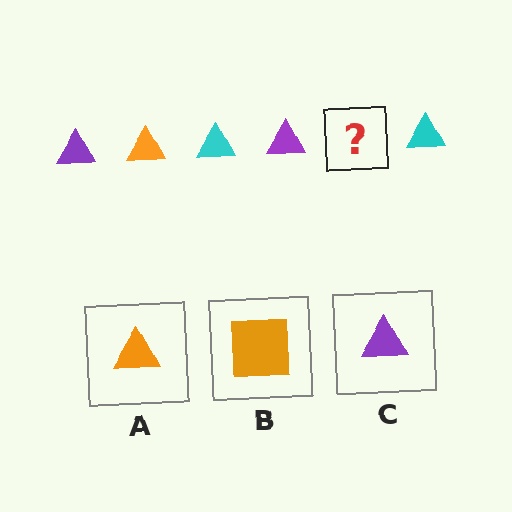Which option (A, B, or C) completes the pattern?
A.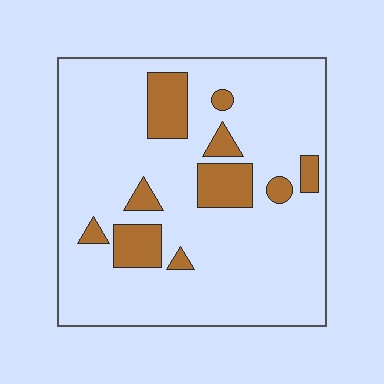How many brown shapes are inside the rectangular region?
10.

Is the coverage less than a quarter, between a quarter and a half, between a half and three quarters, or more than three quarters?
Less than a quarter.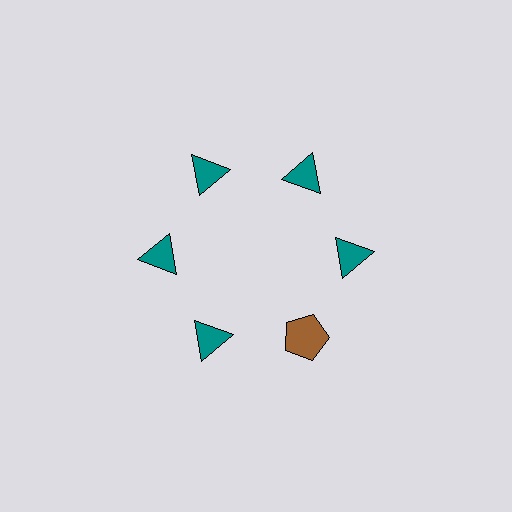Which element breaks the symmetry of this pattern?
The brown pentagon at roughly the 5 o'clock position breaks the symmetry. All other shapes are teal triangles.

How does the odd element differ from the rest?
It differs in both color (brown instead of teal) and shape (pentagon instead of triangle).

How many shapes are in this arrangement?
There are 6 shapes arranged in a ring pattern.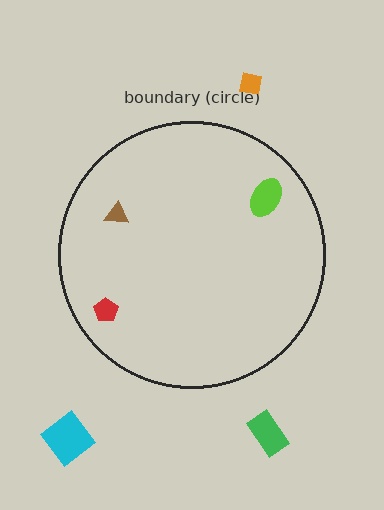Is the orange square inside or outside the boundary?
Outside.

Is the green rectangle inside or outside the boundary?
Outside.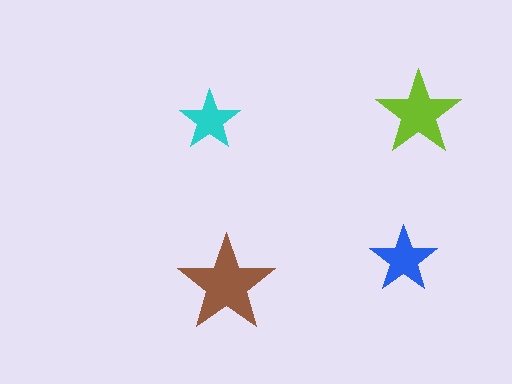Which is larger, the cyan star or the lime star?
The lime one.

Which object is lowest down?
The brown star is bottommost.